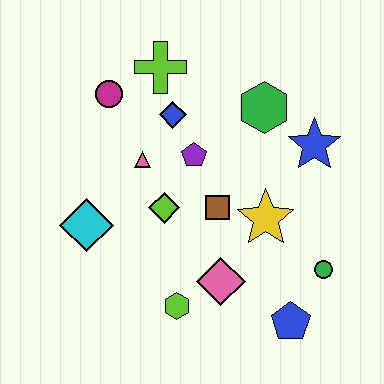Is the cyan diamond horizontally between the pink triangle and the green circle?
No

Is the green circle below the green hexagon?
Yes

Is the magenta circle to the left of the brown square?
Yes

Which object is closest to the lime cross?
The blue diamond is closest to the lime cross.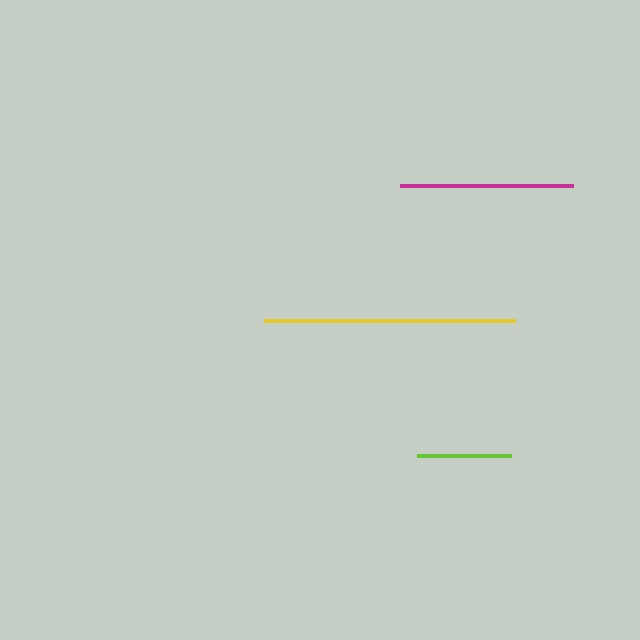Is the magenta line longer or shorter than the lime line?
The magenta line is longer than the lime line.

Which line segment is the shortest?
The lime line is the shortest at approximately 94 pixels.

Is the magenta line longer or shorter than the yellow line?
The yellow line is longer than the magenta line.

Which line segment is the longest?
The yellow line is the longest at approximately 250 pixels.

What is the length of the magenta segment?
The magenta segment is approximately 173 pixels long.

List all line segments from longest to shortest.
From longest to shortest: yellow, magenta, lime.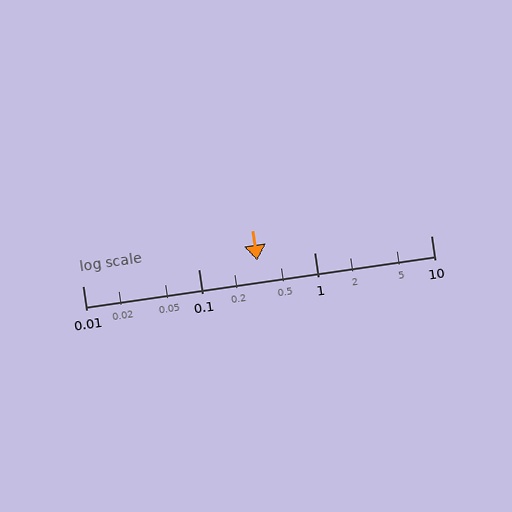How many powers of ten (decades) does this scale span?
The scale spans 3 decades, from 0.01 to 10.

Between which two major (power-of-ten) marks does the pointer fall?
The pointer is between 0.1 and 1.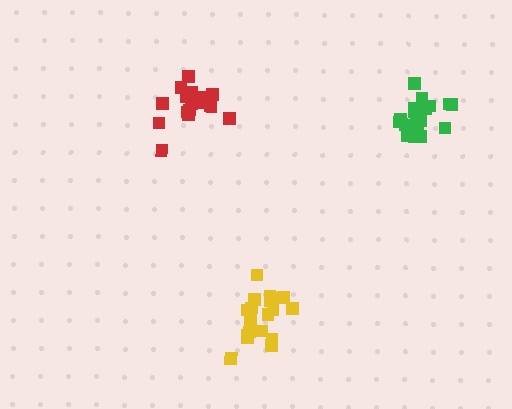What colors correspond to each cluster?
The clusters are colored: green, red, yellow.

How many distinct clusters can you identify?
There are 3 distinct clusters.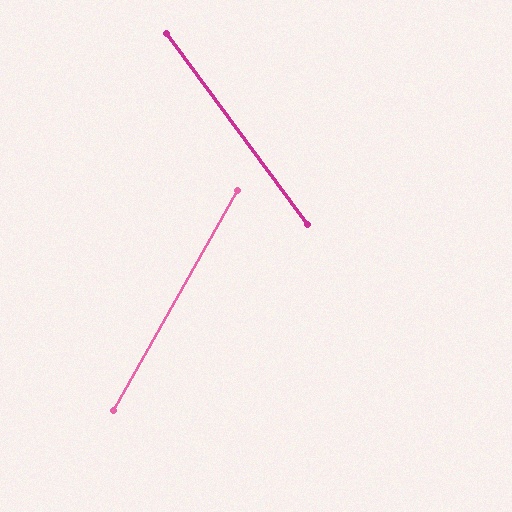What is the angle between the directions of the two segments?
Approximately 66 degrees.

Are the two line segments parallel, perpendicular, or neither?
Neither parallel nor perpendicular — they differ by about 66°.